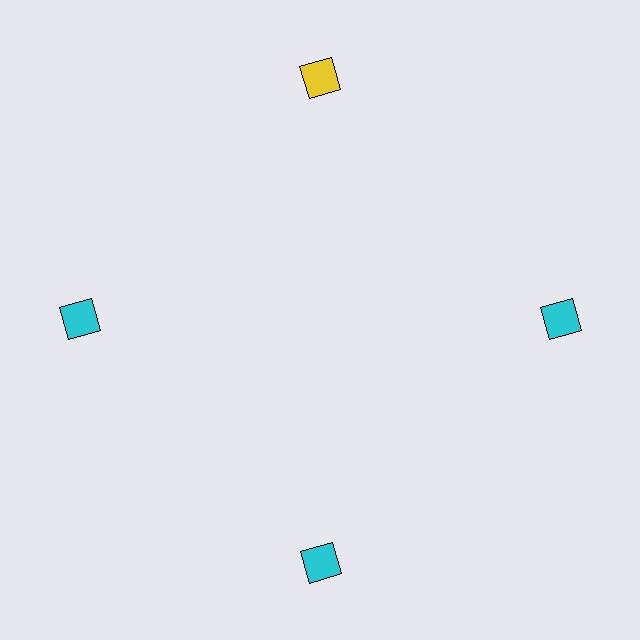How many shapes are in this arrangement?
There are 4 shapes arranged in a ring pattern.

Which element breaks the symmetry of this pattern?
The yellow diamond at roughly the 12 o'clock position breaks the symmetry. All other shapes are cyan diamonds.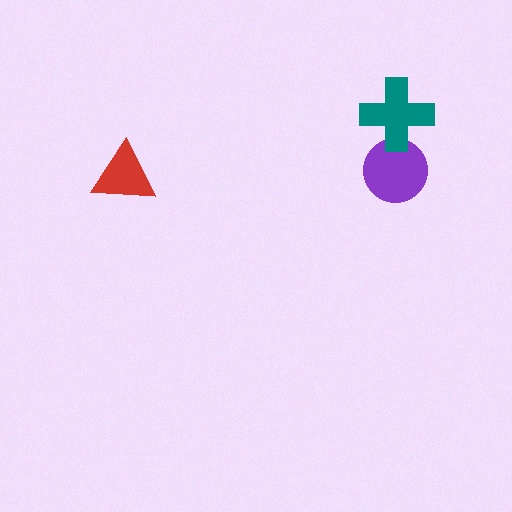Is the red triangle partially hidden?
No, no other shape covers it.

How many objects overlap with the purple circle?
1 object overlaps with the purple circle.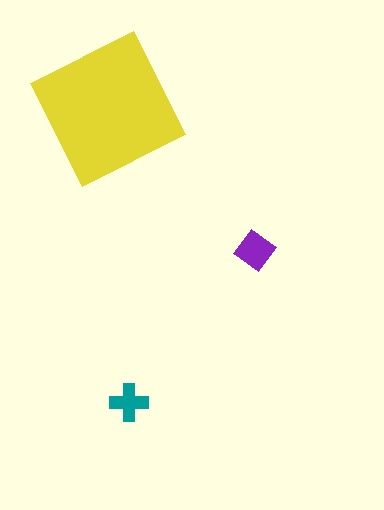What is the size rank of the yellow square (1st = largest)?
1st.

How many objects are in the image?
There are 3 objects in the image.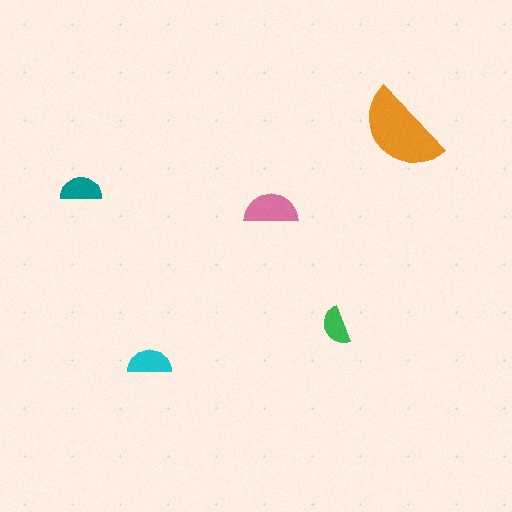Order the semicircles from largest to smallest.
the orange one, the pink one, the cyan one, the teal one, the green one.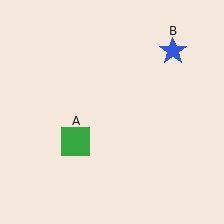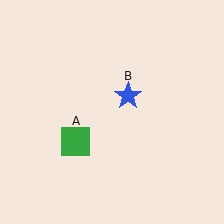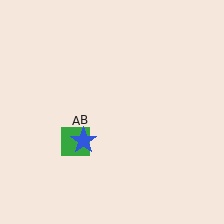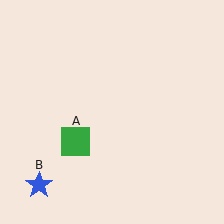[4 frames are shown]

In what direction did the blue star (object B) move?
The blue star (object B) moved down and to the left.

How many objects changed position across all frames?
1 object changed position: blue star (object B).